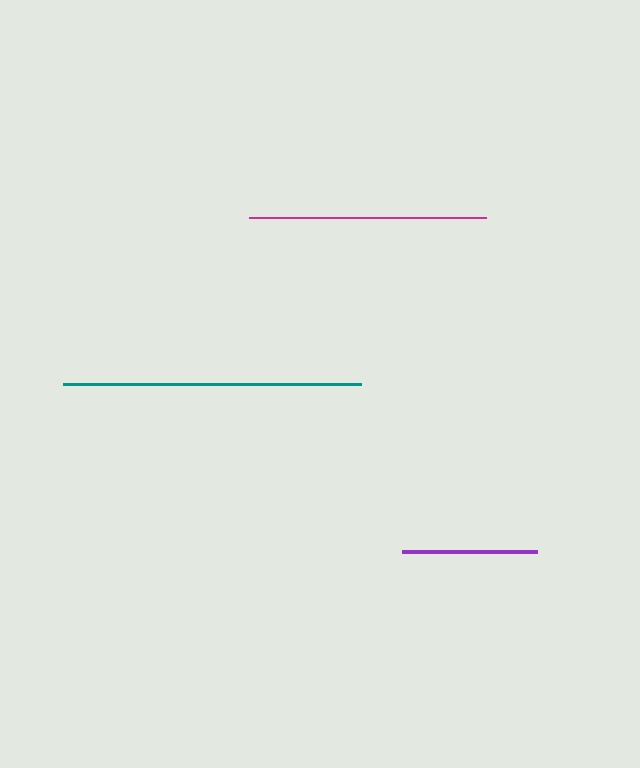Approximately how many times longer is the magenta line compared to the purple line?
The magenta line is approximately 1.7 times the length of the purple line.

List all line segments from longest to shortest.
From longest to shortest: teal, magenta, purple.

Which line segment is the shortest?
The purple line is the shortest at approximately 135 pixels.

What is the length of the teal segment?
The teal segment is approximately 298 pixels long.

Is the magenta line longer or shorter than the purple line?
The magenta line is longer than the purple line.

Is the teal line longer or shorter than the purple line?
The teal line is longer than the purple line.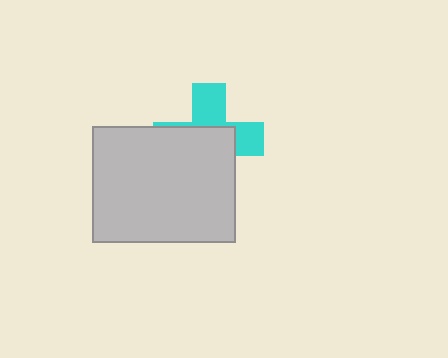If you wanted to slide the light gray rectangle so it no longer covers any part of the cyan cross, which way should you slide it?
Slide it toward the lower-left — that is the most direct way to separate the two shapes.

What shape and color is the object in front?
The object in front is a light gray rectangle.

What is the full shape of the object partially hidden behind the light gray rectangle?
The partially hidden object is a cyan cross.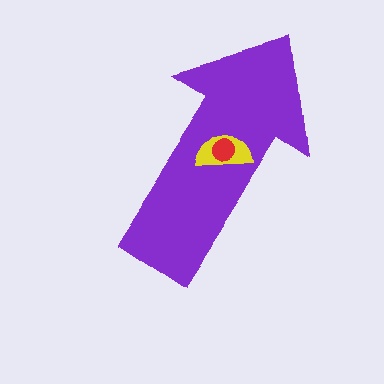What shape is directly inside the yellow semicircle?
The red circle.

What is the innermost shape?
The red circle.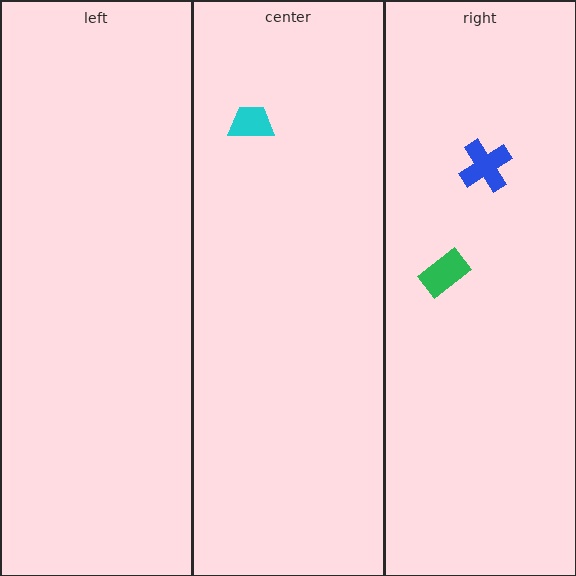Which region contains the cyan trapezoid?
The center region.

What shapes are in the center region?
The cyan trapezoid.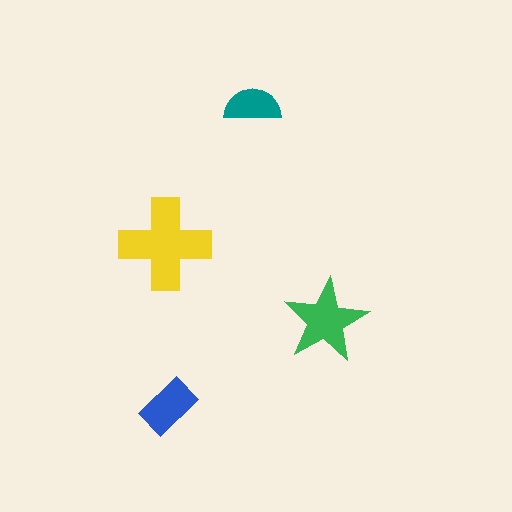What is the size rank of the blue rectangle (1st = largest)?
3rd.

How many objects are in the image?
There are 4 objects in the image.